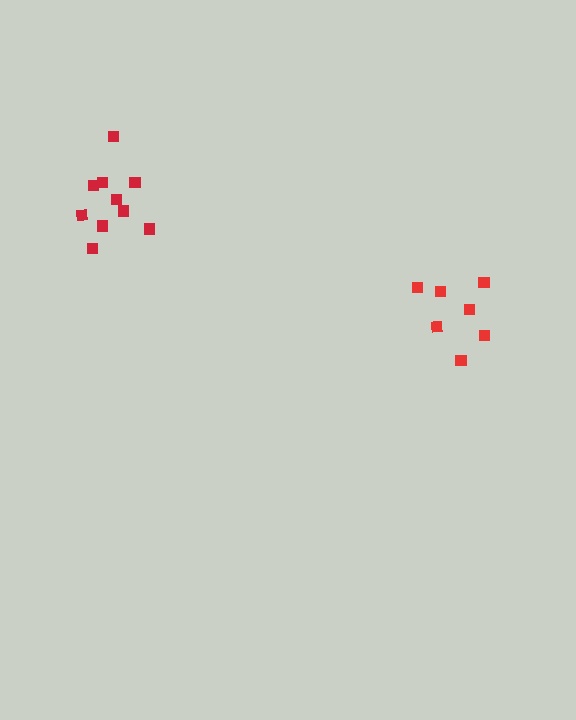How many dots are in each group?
Group 1: 10 dots, Group 2: 7 dots (17 total).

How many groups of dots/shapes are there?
There are 2 groups.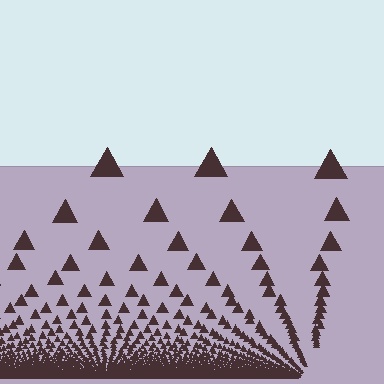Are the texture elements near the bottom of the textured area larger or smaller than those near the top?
Smaller. The gradient is inverted — elements near the bottom are smaller and denser.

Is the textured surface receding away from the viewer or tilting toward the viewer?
The surface appears to tilt toward the viewer. Texture elements get larger and sparser toward the top.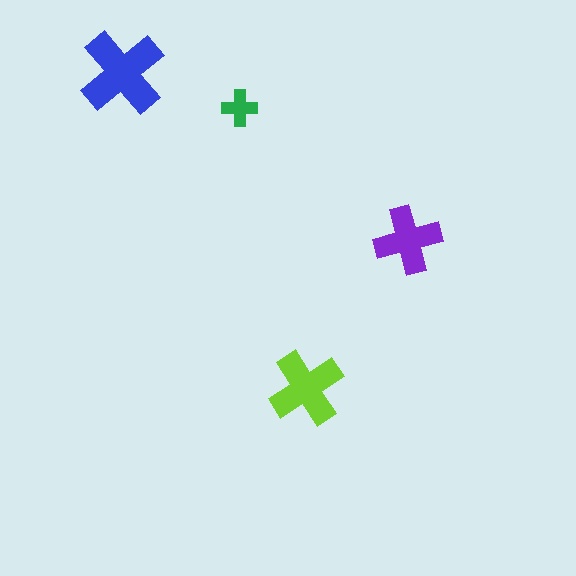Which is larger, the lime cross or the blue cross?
The blue one.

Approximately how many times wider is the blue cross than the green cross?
About 2.5 times wider.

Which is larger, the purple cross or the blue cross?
The blue one.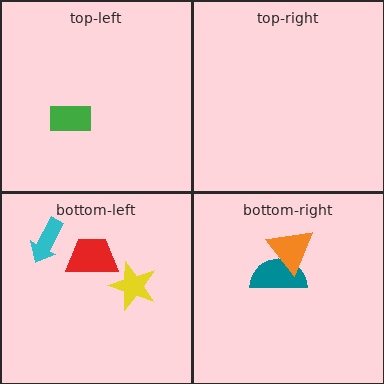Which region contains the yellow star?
The bottom-left region.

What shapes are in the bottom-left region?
The yellow star, the red trapezoid, the cyan arrow.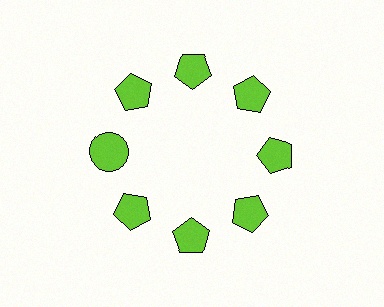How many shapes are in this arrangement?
There are 8 shapes arranged in a ring pattern.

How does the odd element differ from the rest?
It has a different shape: circle instead of pentagon.